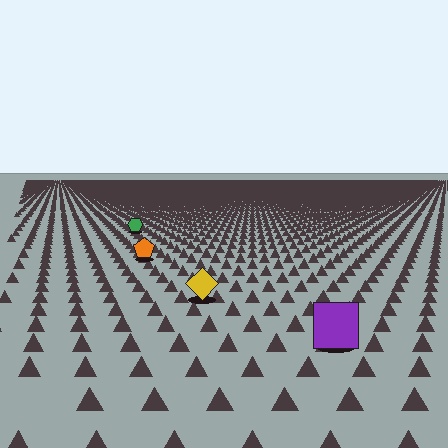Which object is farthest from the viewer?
The green hexagon is farthest from the viewer. It appears smaller and the ground texture around it is denser.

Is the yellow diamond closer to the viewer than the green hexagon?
Yes. The yellow diamond is closer — you can tell from the texture gradient: the ground texture is coarser near it.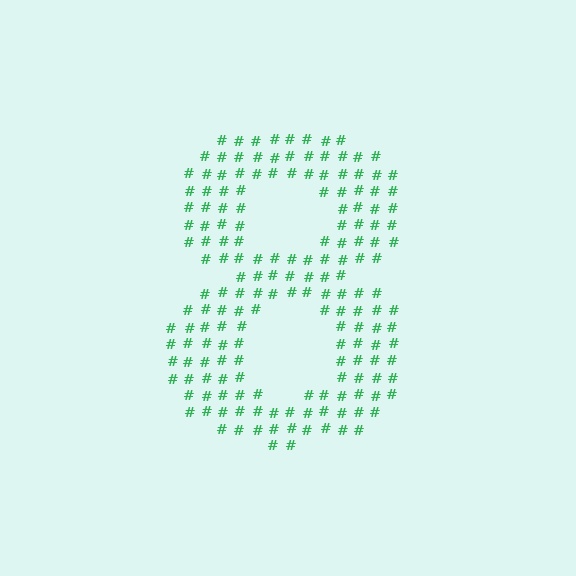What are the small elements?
The small elements are hash symbols.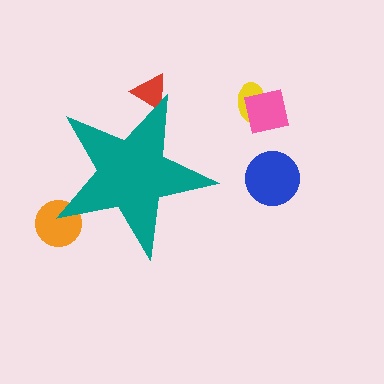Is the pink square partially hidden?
No, the pink square is fully visible.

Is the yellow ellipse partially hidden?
No, the yellow ellipse is fully visible.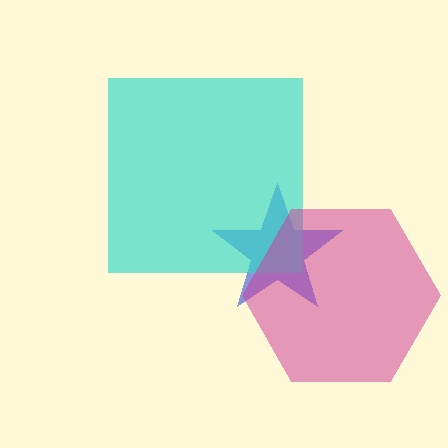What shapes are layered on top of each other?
The layered shapes are: a blue star, a cyan square, a magenta hexagon.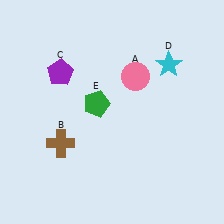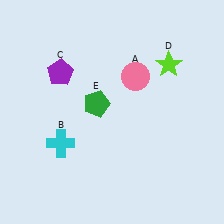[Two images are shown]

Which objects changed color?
B changed from brown to cyan. D changed from cyan to lime.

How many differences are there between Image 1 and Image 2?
There are 2 differences between the two images.